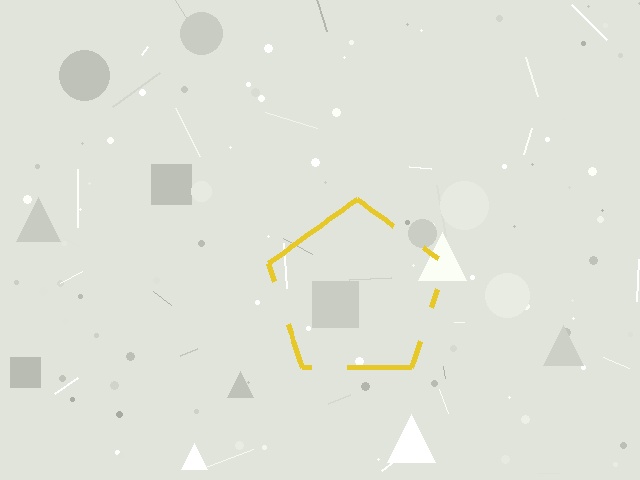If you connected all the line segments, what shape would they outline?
They would outline a pentagon.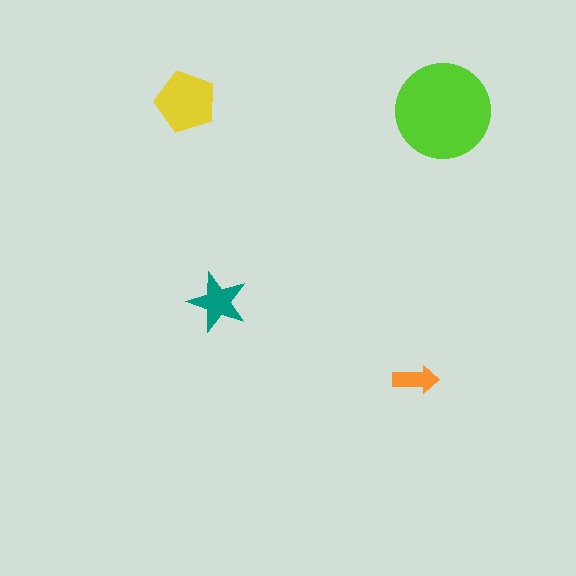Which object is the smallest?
The orange arrow.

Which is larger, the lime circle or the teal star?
The lime circle.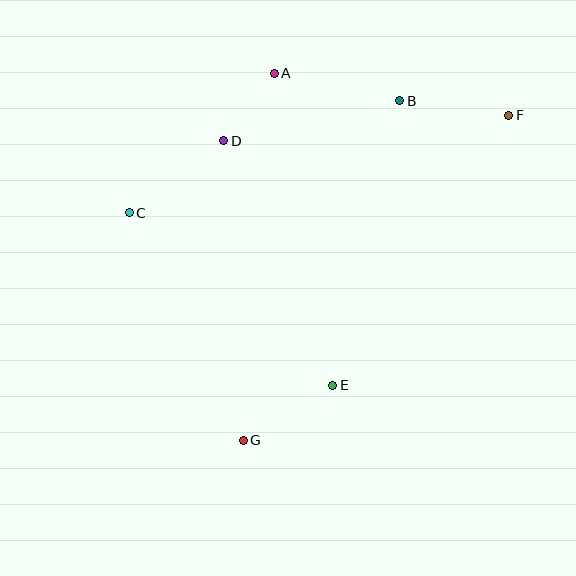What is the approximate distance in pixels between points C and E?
The distance between C and E is approximately 267 pixels.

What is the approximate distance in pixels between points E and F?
The distance between E and F is approximately 323 pixels.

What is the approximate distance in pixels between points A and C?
The distance between A and C is approximately 201 pixels.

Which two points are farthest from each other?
Points F and G are farthest from each other.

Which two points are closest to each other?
Points A and D are closest to each other.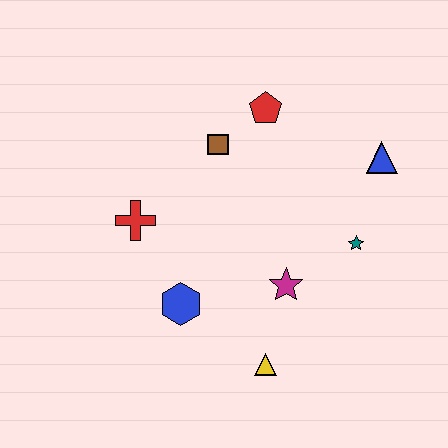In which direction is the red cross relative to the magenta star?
The red cross is to the left of the magenta star.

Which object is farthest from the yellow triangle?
The red pentagon is farthest from the yellow triangle.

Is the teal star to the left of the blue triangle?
Yes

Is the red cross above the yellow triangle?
Yes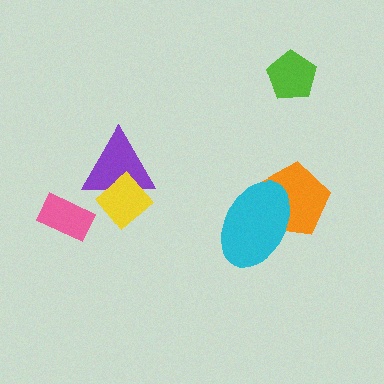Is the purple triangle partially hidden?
Yes, it is partially covered by another shape.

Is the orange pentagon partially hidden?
Yes, it is partially covered by another shape.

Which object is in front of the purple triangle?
The yellow diamond is in front of the purple triangle.